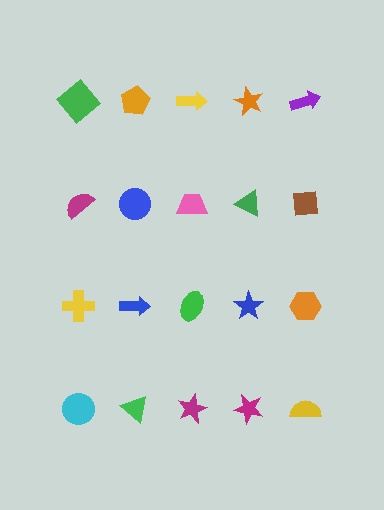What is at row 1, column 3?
A yellow arrow.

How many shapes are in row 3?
5 shapes.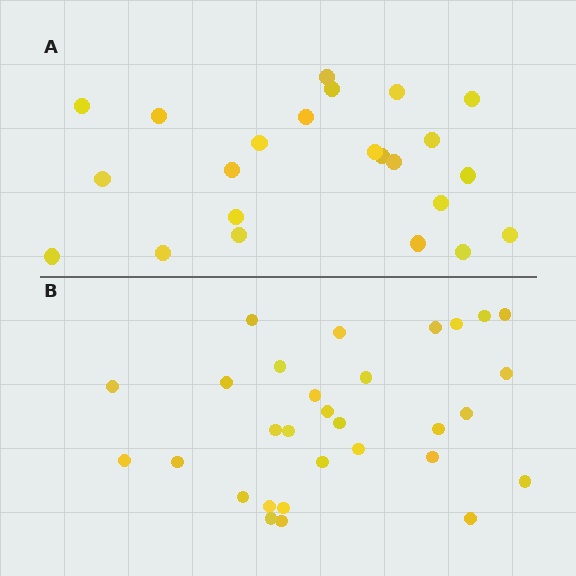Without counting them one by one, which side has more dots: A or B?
Region B (the bottom region) has more dots.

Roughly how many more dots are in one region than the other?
Region B has roughly 8 or so more dots than region A.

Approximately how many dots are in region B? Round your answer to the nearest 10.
About 30 dots.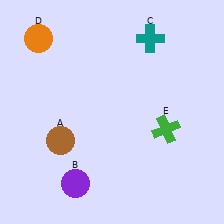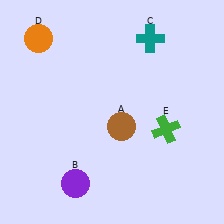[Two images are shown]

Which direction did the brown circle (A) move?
The brown circle (A) moved right.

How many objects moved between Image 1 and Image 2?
1 object moved between the two images.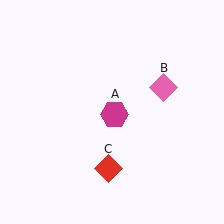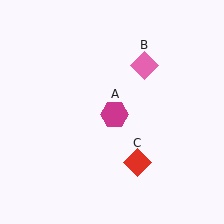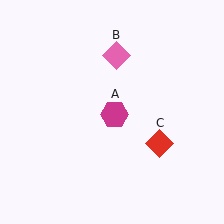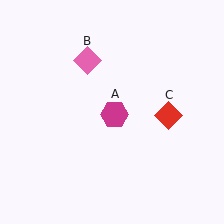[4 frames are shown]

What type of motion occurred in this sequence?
The pink diamond (object B), red diamond (object C) rotated counterclockwise around the center of the scene.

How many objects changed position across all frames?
2 objects changed position: pink diamond (object B), red diamond (object C).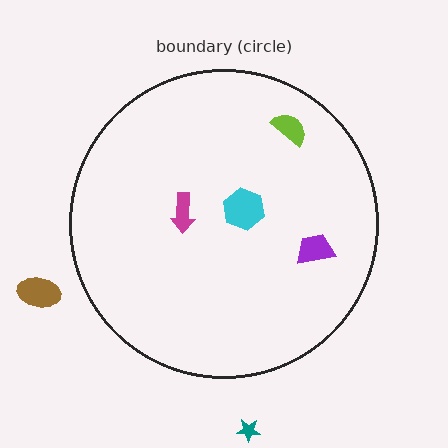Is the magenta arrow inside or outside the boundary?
Inside.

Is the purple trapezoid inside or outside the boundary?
Inside.